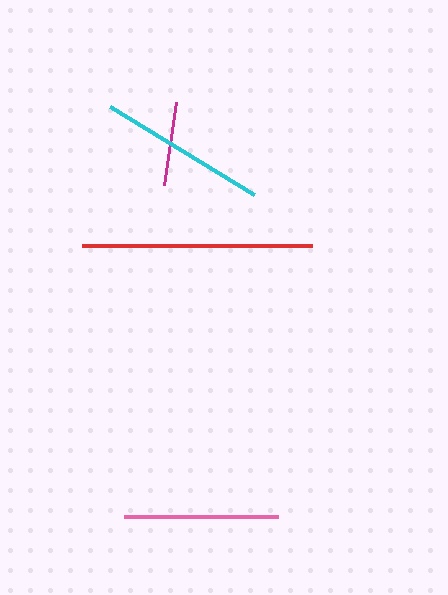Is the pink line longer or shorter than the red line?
The red line is longer than the pink line.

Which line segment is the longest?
The red line is the longest at approximately 230 pixels.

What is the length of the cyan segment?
The cyan segment is approximately 169 pixels long.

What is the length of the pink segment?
The pink segment is approximately 154 pixels long.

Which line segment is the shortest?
The magenta line is the shortest at approximately 84 pixels.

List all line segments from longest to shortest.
From longest to shortest: red, cyan, pink, magenta.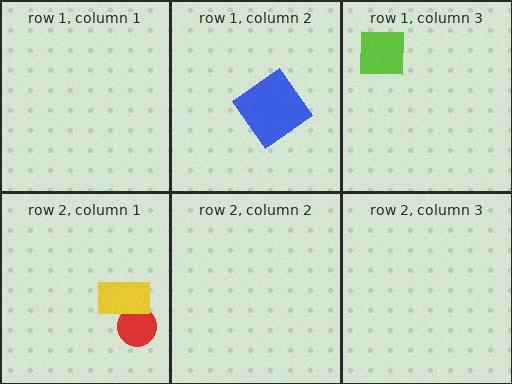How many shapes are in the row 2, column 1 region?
2.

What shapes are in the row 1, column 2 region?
The blue diamond.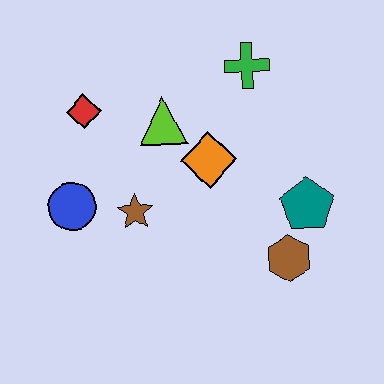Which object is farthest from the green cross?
The blue circle is farthest from the green cross.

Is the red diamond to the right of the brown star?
No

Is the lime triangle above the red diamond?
No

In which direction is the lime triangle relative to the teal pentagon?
The lime triangle is to the left of the teal pentagon.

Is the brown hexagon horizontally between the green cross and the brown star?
No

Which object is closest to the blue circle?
The brown star is closest to the blue circle.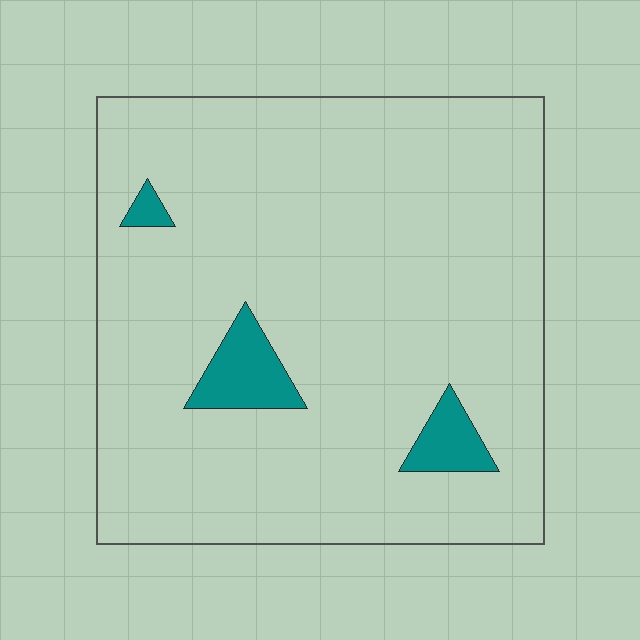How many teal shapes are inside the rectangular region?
3.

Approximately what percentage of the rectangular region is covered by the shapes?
Approximately 5%.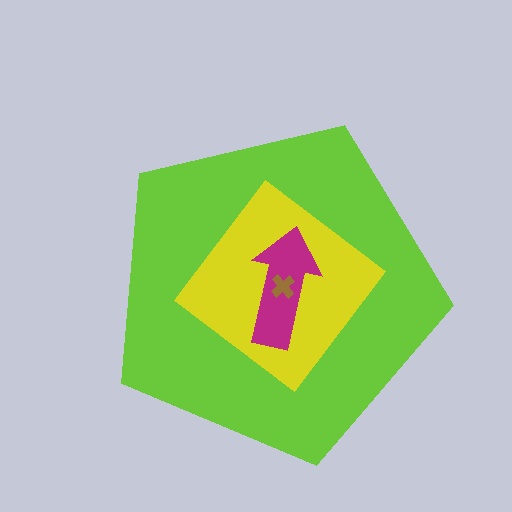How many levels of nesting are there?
4.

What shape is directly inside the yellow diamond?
The magenta arrow.